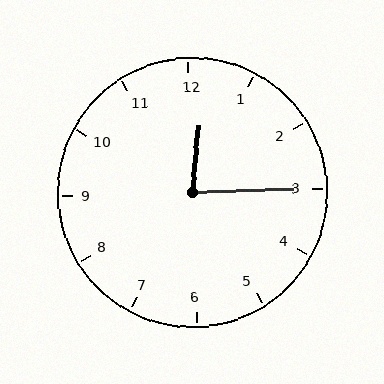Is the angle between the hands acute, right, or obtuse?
It is acute.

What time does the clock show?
12:15.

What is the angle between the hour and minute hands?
Approximately 82 degrees.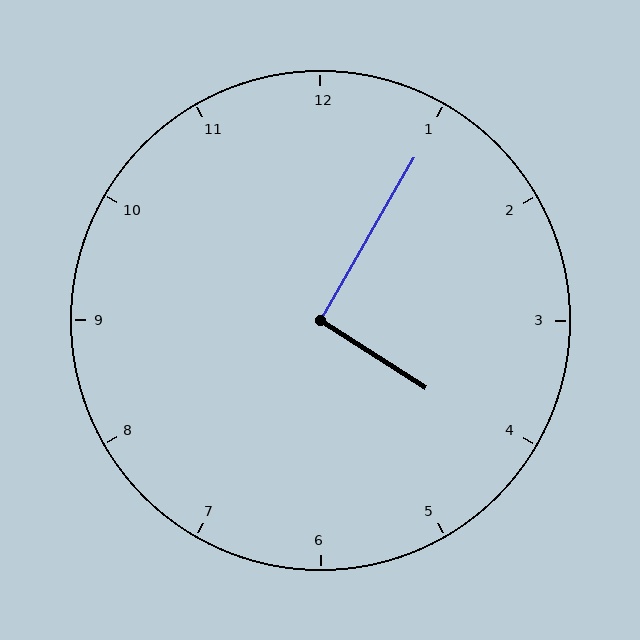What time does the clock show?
4:05.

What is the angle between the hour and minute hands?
Approximately 92 degrees.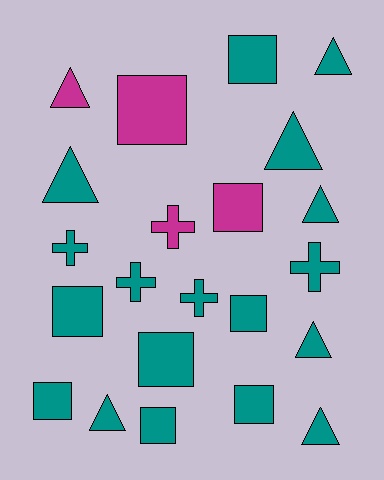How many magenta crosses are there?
There is 1 magenta cross.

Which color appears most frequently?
Teal, with 18 objects.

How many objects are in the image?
There are 22 objects.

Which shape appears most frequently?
Square, with 9 objects.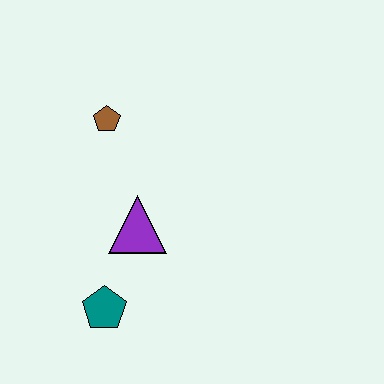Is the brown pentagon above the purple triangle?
Yes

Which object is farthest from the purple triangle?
The brown pentagon is farthest from the purple triangle.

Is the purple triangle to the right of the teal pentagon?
Yes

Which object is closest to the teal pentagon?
The purple triangle is closest to the teal pentagon.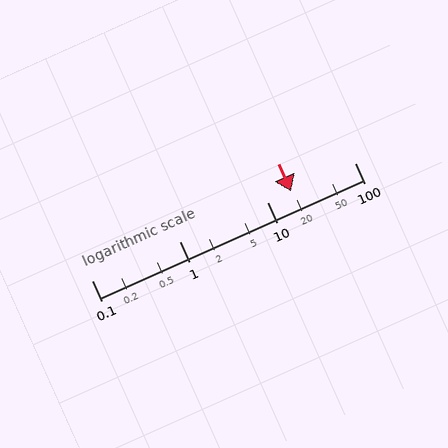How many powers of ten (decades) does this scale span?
The scale spans 3 decades, from 0.1 to 100.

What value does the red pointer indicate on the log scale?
The pointer indicates approximately 19.